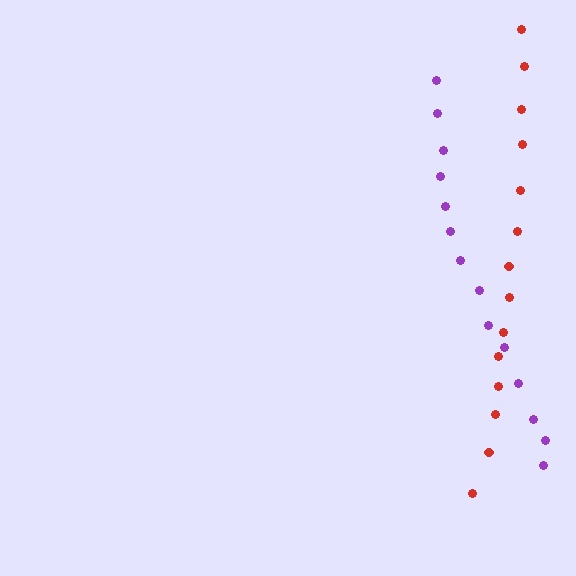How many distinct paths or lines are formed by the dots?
There are 2 distinct paths.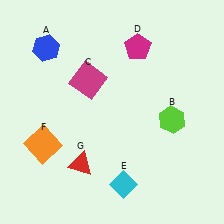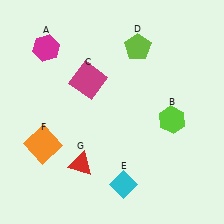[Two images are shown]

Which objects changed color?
A changed from blue to magenta. D changed from magenta to lime.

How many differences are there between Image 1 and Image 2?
There are 2 differences between the two images.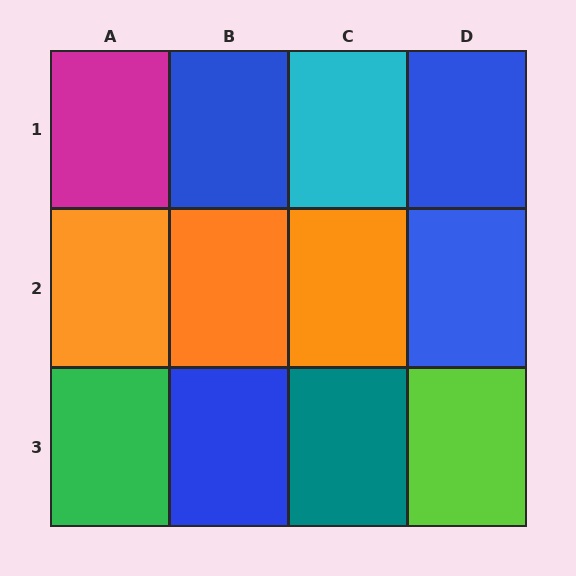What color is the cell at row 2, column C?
Orange.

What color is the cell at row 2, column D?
Blue.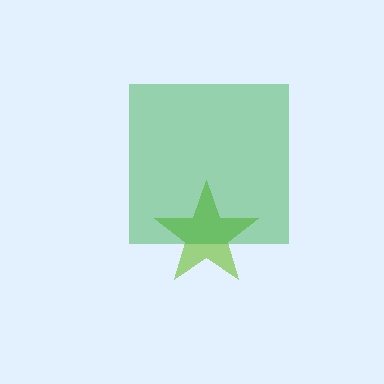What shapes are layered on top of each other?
The layered shapes are: a lime star, a green square.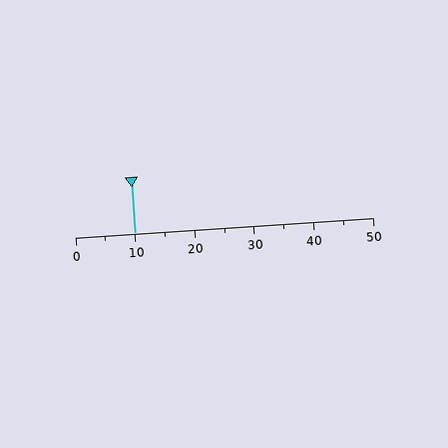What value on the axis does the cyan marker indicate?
The marker indicates approximately 10.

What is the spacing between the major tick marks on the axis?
The major ticks are spaced 10 apart.